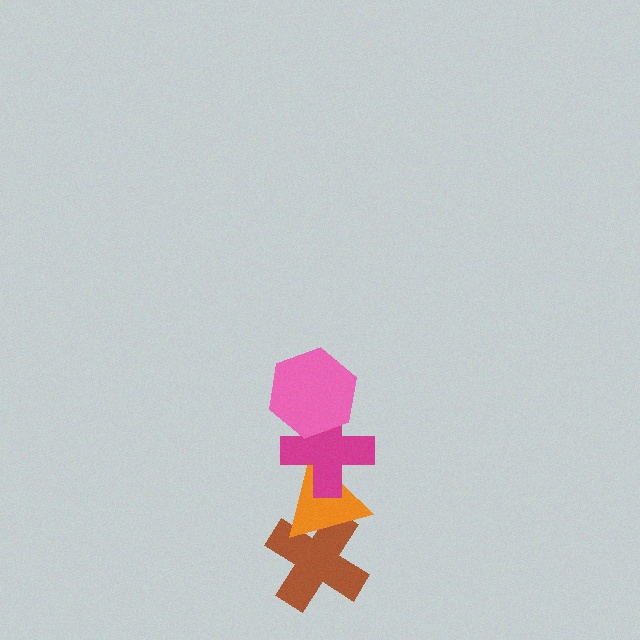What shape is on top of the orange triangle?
The magenta cross is on top of the orange triangle.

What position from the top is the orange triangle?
The orange triangle is 3rd from the top.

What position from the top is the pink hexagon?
The pink hexagon is 1st from the top.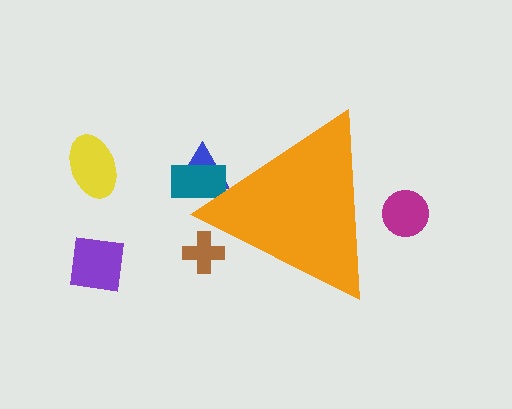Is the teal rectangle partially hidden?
Yes, the teal rectangle is partially hidden behind the orange triangle.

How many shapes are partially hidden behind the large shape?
4 shapes are partially hidden.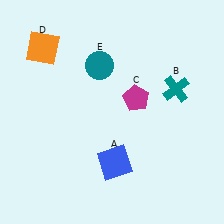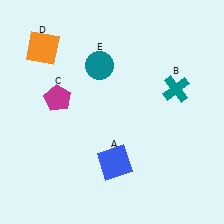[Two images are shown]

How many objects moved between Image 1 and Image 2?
1 object moved between the two images.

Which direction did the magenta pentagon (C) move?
The magenta pentagon (C) moved left.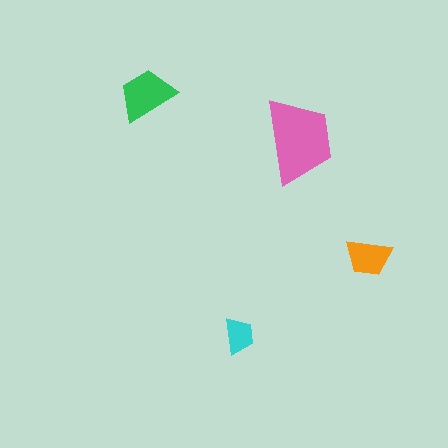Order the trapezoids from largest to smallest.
the pink one, the green one, the orange one, the cyan one.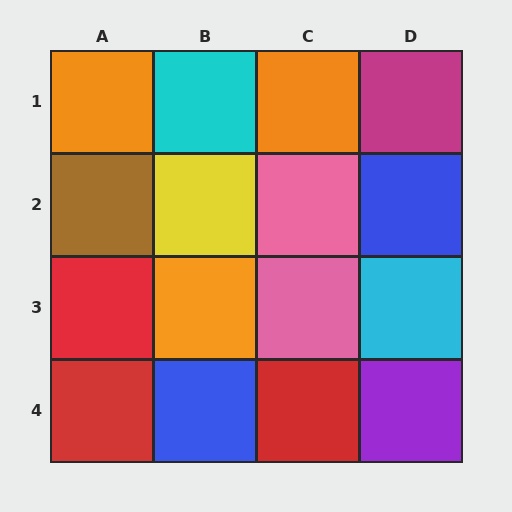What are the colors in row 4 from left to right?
Red, blue, red, purple.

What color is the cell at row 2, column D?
Blue.